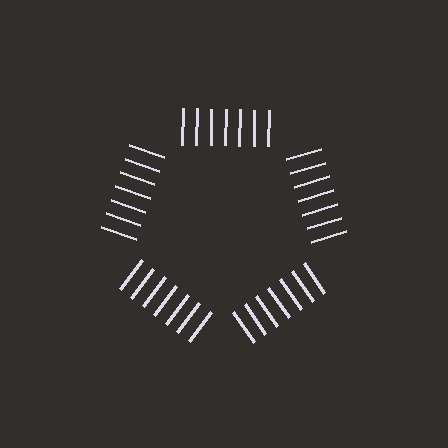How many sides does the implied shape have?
5 sides — the line-ends trace a pentagon.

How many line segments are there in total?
35 — 7 along each of the 5 edges.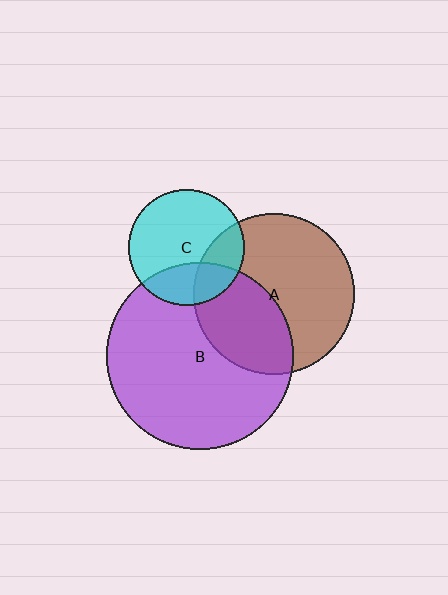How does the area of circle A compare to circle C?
Approximately 2.0 times.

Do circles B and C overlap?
Yes.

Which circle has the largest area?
Circle B (purple).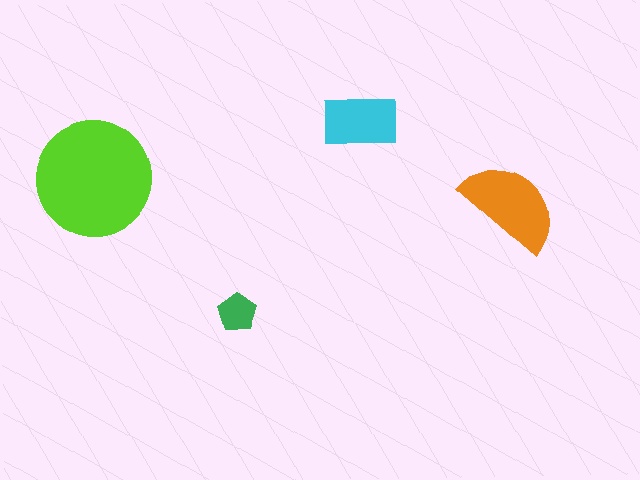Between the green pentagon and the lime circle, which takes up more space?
The lime circle.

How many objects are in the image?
There are 4 objects in the image.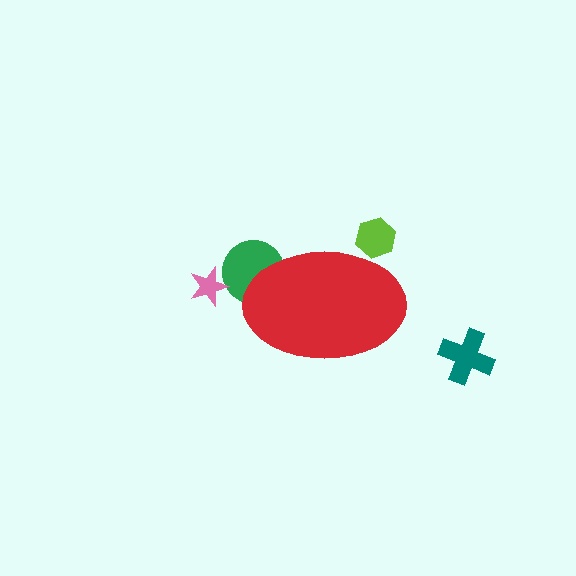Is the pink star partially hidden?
No, the pink star is fully visible.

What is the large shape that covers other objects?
A red ellipse.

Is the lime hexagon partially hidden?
Yes, the lime hexagon is partially hidden behind the red ellipse.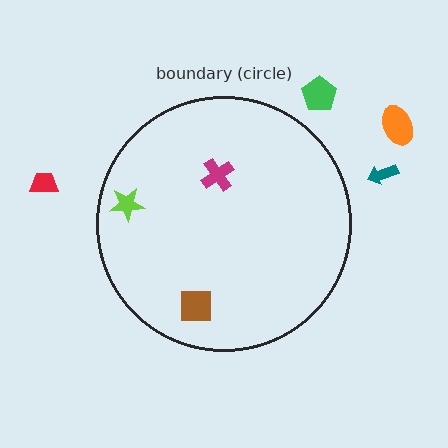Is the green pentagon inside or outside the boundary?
Outside.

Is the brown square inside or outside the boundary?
Inside.